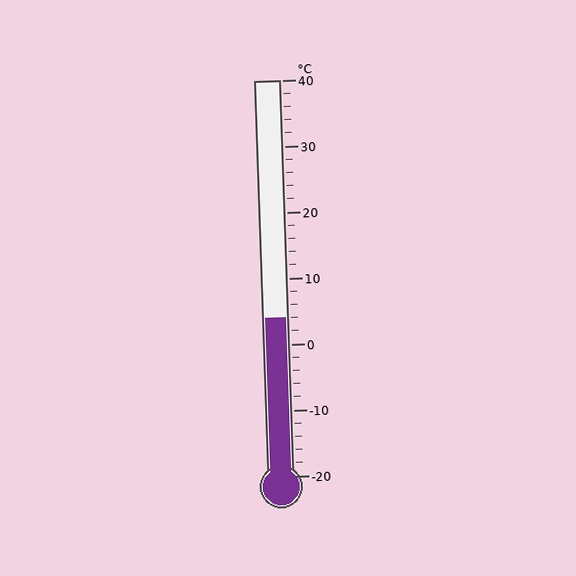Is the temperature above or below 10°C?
The temperature is below 10°C.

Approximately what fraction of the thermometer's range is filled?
The thermometer is filled to approximately 40% of its range.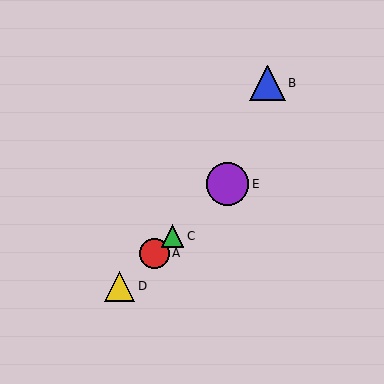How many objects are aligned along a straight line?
4 objects (A, C, D, E) are aligned along a straight line.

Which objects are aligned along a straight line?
Objects A, C, D, E are aligned along a straight line.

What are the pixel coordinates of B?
Object B is at (268, 83).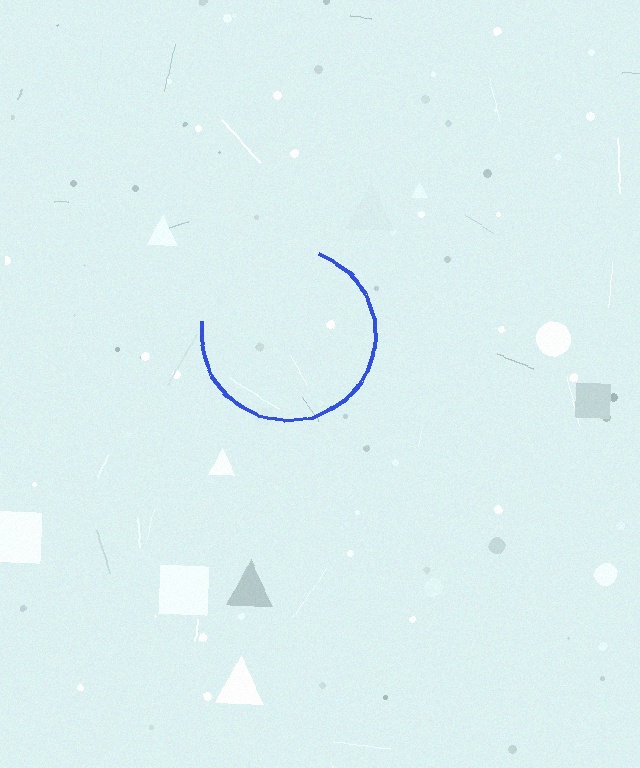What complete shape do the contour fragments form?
The contour fragments form a circle.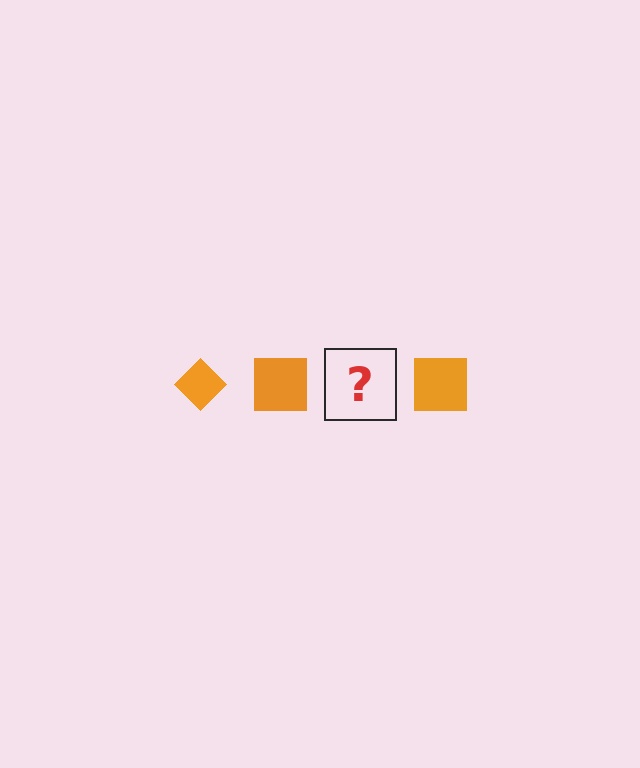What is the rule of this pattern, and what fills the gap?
The rule is that the pattern cycles through diamond, square shapes in orange. The gap should be filled with an orange diamond.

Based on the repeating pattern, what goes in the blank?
The blank should be an orange diamond.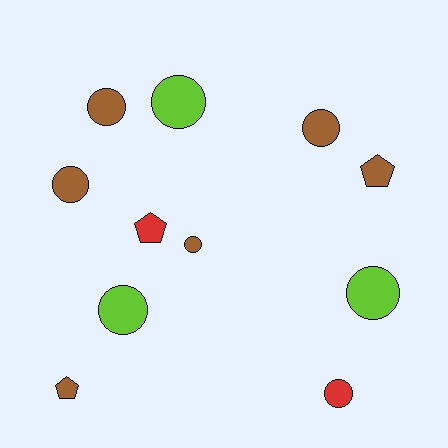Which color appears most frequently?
Brown, with 6 objects.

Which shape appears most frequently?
Circle, with 8 objects.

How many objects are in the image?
There are 11 objects.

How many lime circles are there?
There are 3 lime circles.